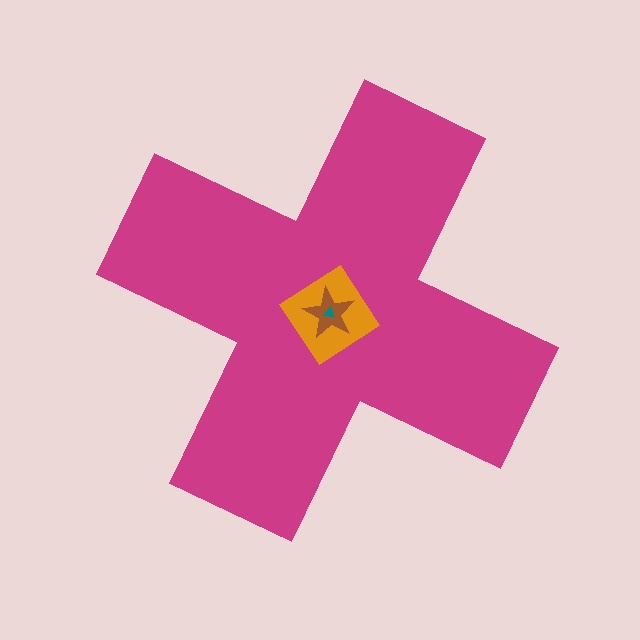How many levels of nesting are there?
4.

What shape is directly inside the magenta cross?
The orange diamond.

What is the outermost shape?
The magenta cross.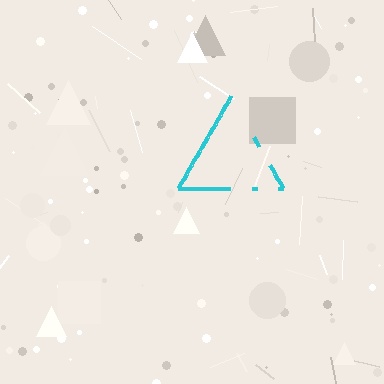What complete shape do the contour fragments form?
The contour fragments form a triangle.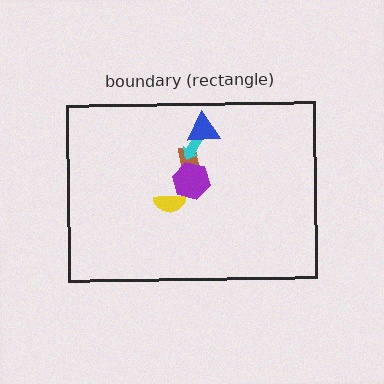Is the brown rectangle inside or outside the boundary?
Inside.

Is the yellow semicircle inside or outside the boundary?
Inside.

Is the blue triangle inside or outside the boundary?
Inside.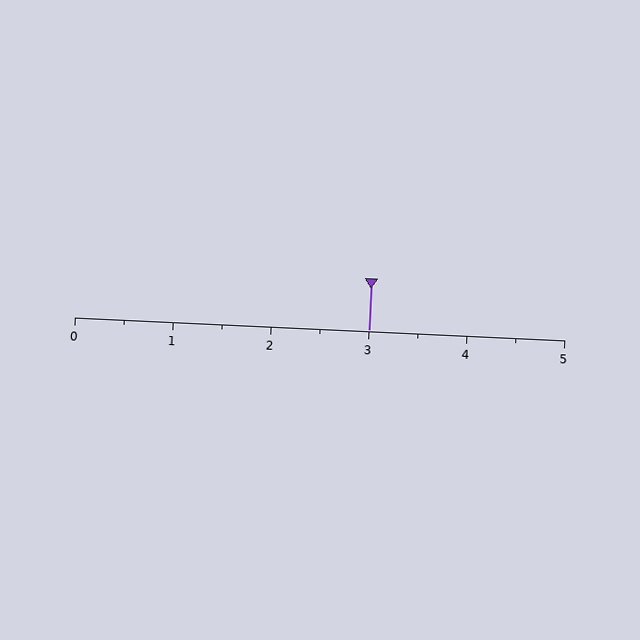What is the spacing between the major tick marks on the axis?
The major ticks are spaced 1 apart.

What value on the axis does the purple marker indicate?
The marker indicates approximately 3.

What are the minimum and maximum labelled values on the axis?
The axis runs from 0 to 5.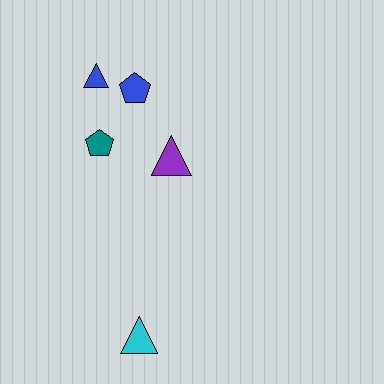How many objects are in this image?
There are 5 objects.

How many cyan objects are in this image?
There is 1 cyan object.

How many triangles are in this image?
There are 3 triangles.